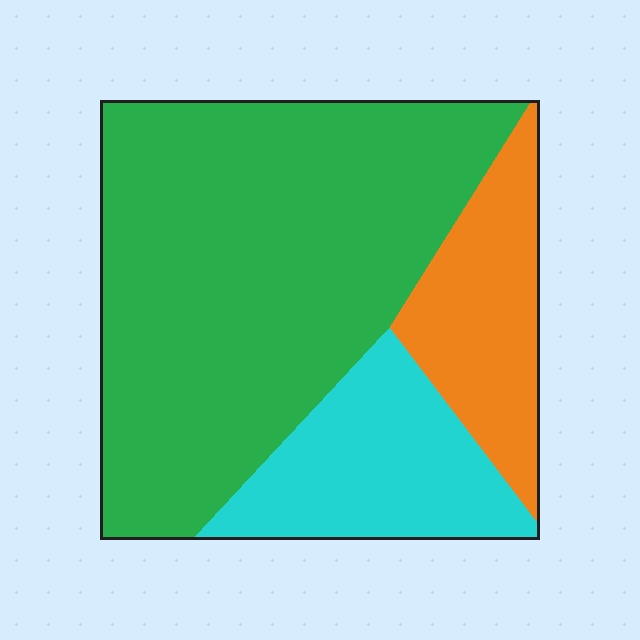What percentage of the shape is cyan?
Cyan covers roughly 20% of the shape.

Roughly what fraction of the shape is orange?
Orange covers 17% of the shape.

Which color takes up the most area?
Green, at roughly 65%.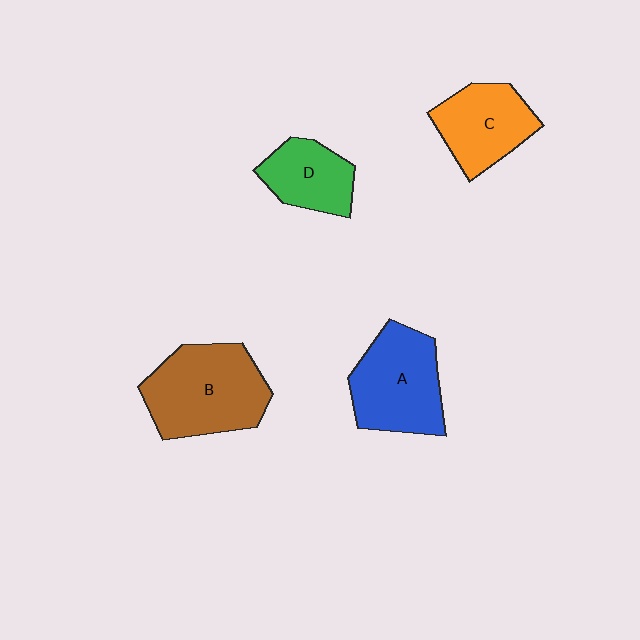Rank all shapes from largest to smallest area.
From largest to smallest: B (brown), A (blue), C (orange), D (green).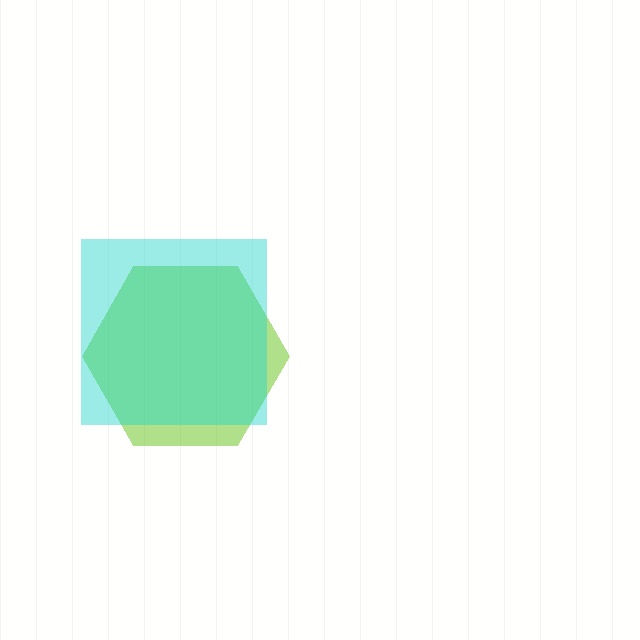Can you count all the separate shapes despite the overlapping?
Yes, there are 2 separate shapes.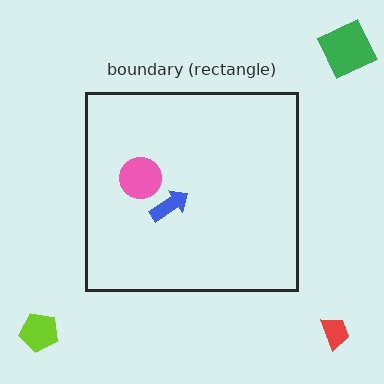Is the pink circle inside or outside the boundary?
Inside.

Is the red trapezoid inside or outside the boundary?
Outside.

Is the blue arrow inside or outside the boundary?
Inside.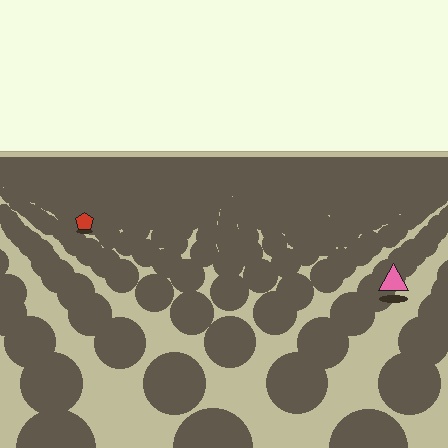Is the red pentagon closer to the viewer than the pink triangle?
No. The pink triangle is closer — you can tell from the texture gradient: the ground texture is coarser near it.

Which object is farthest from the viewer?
The red pentagon is farthest from the viewer. It appears smaller and the ground texture around it is denser.